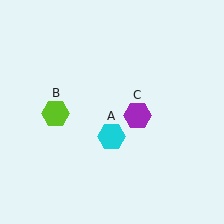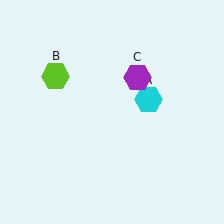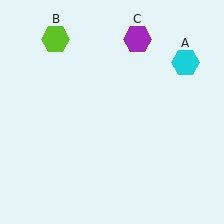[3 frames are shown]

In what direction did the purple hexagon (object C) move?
The purple hexagon (object C) moved up.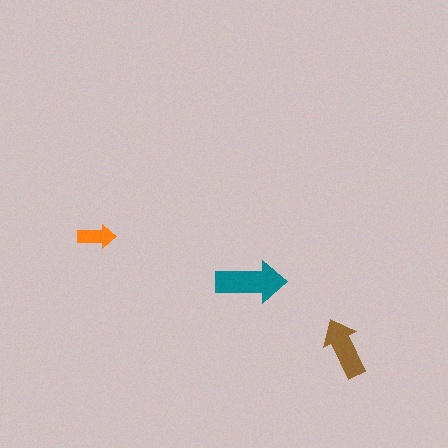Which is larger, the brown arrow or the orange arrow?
The brown one.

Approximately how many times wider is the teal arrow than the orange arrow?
About 2 times wider.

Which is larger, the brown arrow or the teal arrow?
The teal one.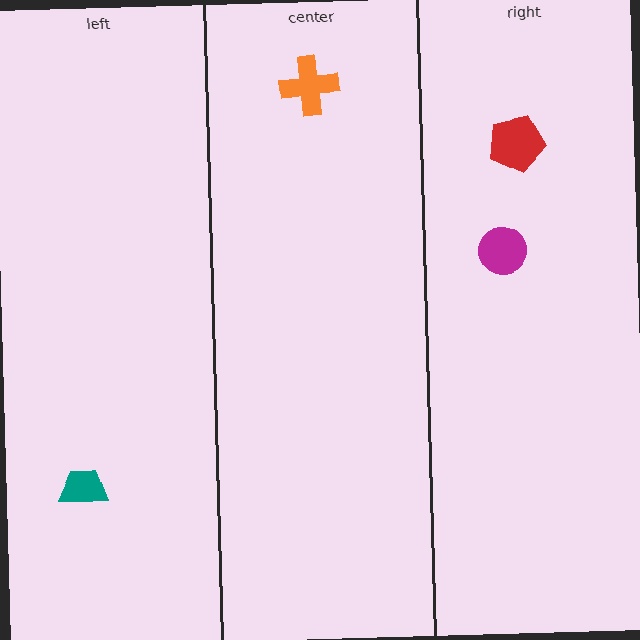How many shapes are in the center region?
1.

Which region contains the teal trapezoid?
The left region.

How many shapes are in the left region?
1.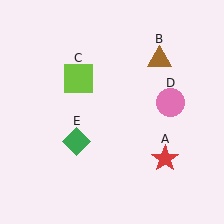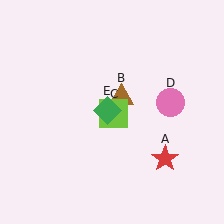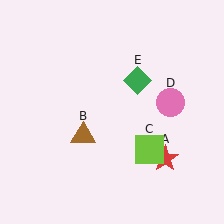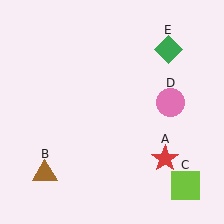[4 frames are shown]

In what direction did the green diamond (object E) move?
The green diamond (object E) moved up and to the right.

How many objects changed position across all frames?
3 objects changed position: brown triangle (object B), lime square (object C), green diamond (object E).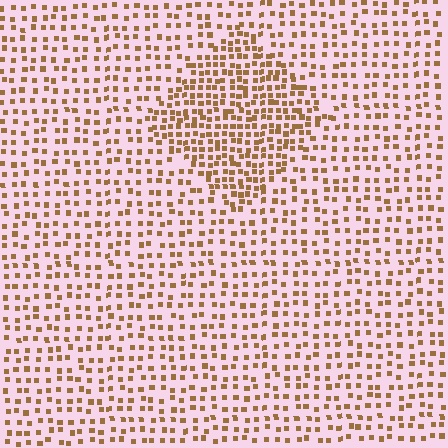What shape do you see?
I see a diamond.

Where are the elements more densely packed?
The elements are more densely packed inside the diamond boundary.